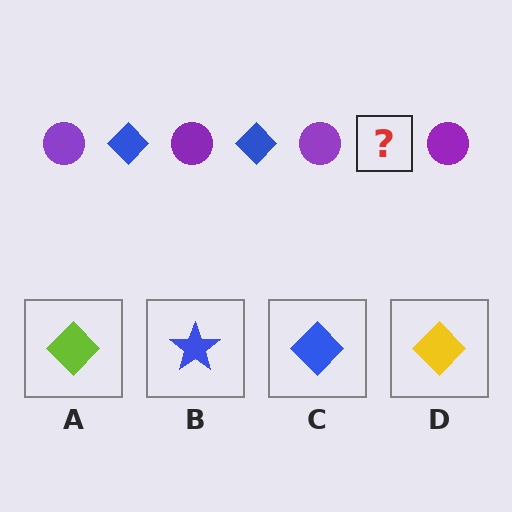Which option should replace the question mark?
Option C.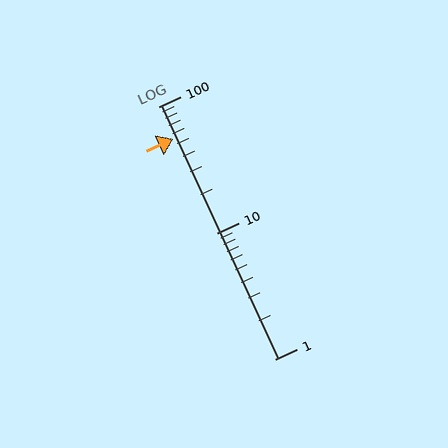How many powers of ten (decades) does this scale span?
The scale spans 2 decades, from 1 to 100.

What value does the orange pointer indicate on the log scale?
The pointer indicates approximately 56.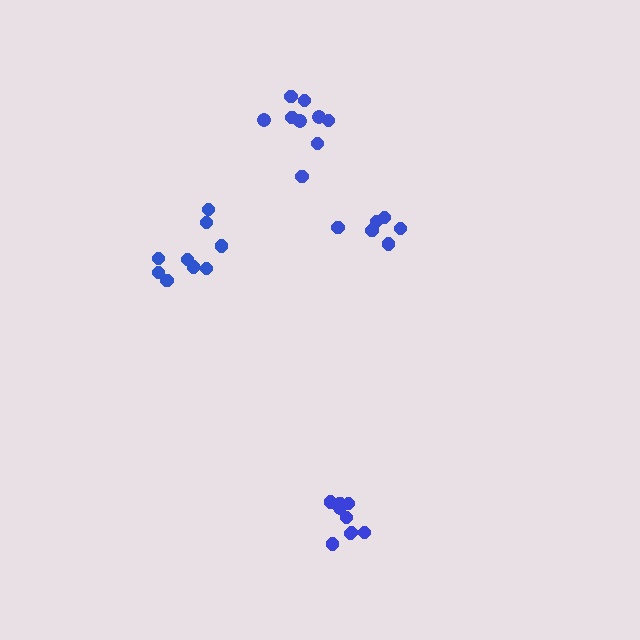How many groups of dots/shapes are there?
There are 4 groups.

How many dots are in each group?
Group 1: 9 dots, Group 2: 9 dots, Group 3: 6 dots, Group 4: 9 dots (33 total).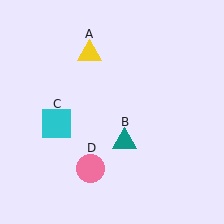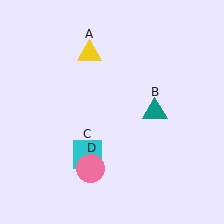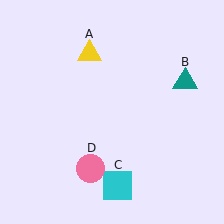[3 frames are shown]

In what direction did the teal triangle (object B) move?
The teal triangle (object B) moved up and to the right.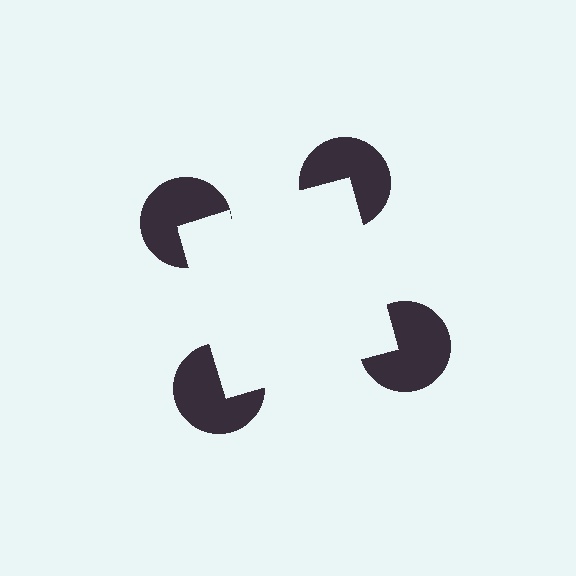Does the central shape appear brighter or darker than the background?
It typically appears slightly brighter than the background, even though no actual brightness change is drawn.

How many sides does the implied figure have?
4 sides.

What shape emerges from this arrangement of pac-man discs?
An illusory square — its edges are inferred from the aligned wedge cuts in the pac-man discs, not physically drawn.